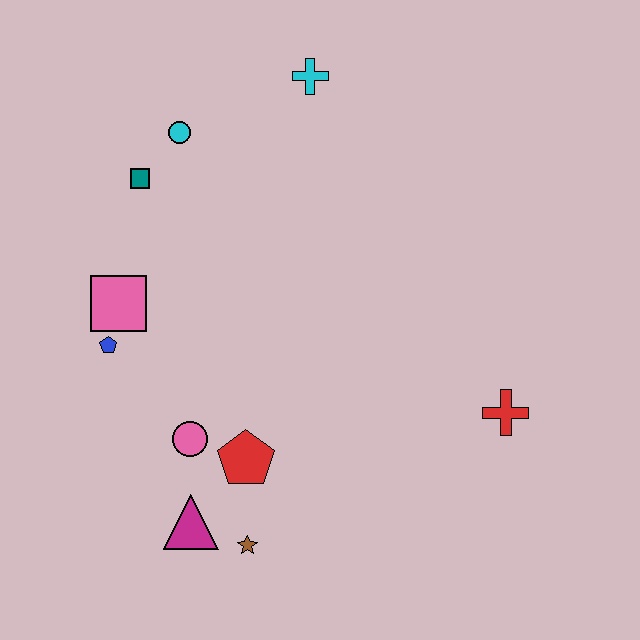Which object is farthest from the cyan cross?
The brown star is farthest from the cyan cross.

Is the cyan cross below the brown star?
No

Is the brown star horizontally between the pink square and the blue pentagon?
No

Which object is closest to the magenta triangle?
The brown star is closest to the magenta triangle.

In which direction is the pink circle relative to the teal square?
The pink circle is below the teal square.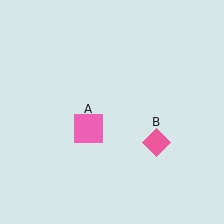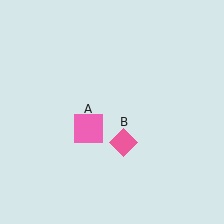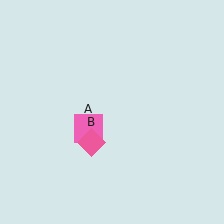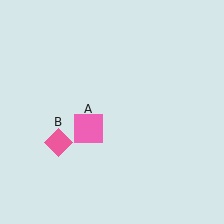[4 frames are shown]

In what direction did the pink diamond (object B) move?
The pink diamond (object B) moved left.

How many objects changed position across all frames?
1 object changed position: pink diamond (object B).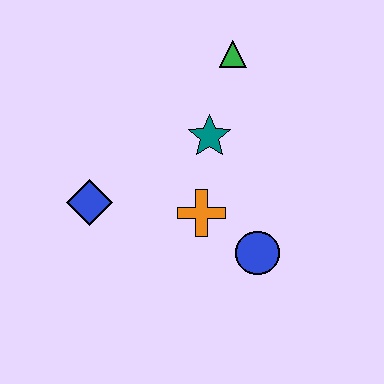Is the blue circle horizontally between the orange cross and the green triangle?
No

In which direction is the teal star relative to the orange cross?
The teal star is above the orange cross.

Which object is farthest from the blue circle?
The green triangle is farthest from the blue circle.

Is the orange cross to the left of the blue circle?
Yes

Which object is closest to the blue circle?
The orange cross is closest to the blue circle.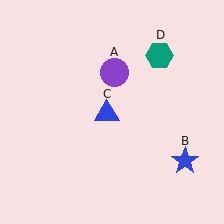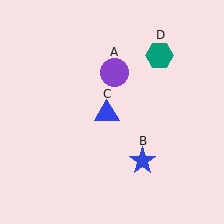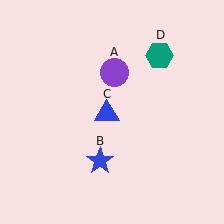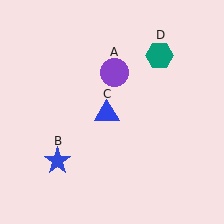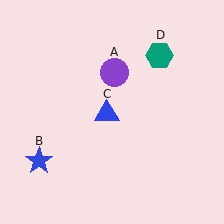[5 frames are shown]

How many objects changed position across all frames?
1 object changed position: blue star (object B).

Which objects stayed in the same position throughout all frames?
Purple circle (object A) and blue triangle (object C) and teal hexagon (object D) remained stationary.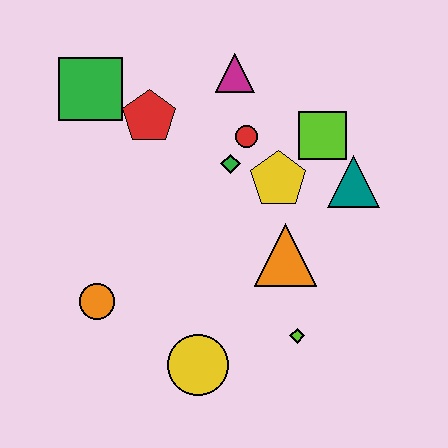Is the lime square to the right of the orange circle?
Yes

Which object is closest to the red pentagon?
The green square is closest to the red pentagon.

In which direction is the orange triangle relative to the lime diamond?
The orange triangle is above the lime diamond.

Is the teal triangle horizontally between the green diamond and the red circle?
No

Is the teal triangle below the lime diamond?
No